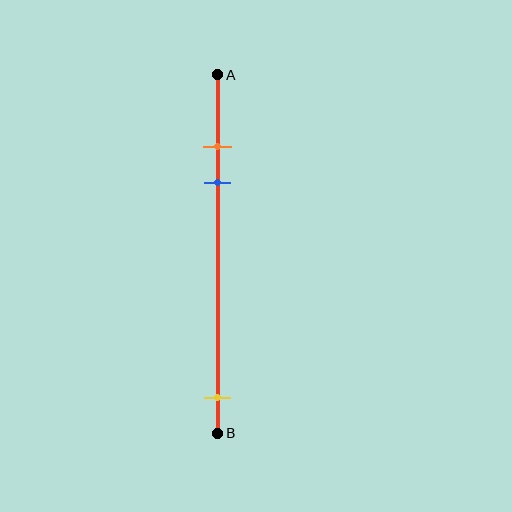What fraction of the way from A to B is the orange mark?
The orange mark is approximately 20% (0.2) of the way from A to B.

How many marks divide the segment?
There are 3 marks dividing the segment.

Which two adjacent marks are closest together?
The orange and blue marks are the closest adjacent pair.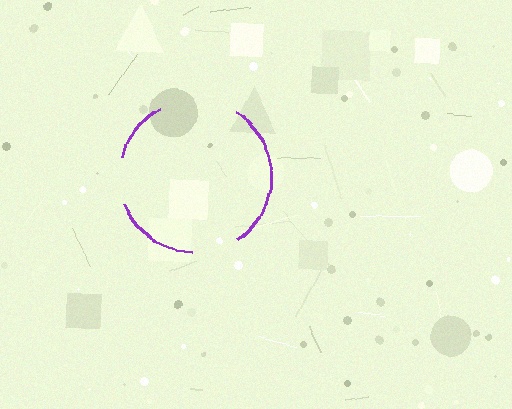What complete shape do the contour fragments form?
The contour fragments form a circle.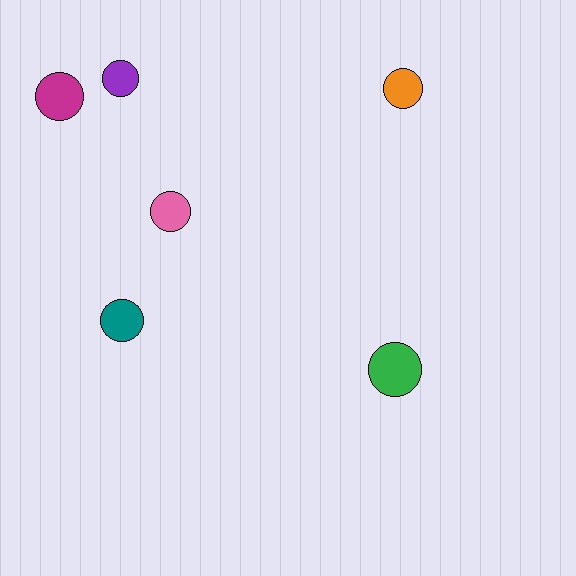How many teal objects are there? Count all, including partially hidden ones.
There is 1 teal object.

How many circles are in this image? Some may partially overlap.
There are 6 circles.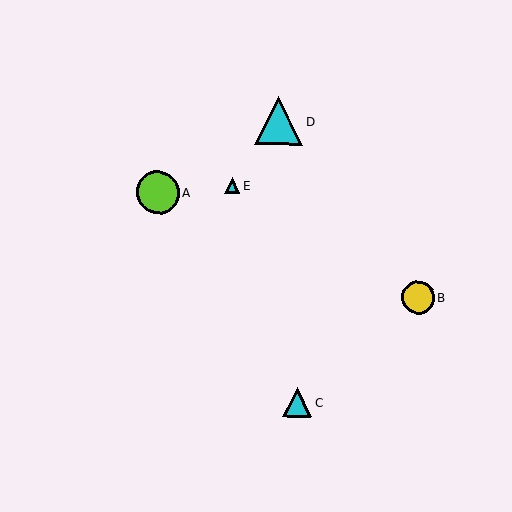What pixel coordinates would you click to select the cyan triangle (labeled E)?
Click at (232, 185) to select the cyan triangle E.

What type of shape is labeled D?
Shape D is a cyan triangle.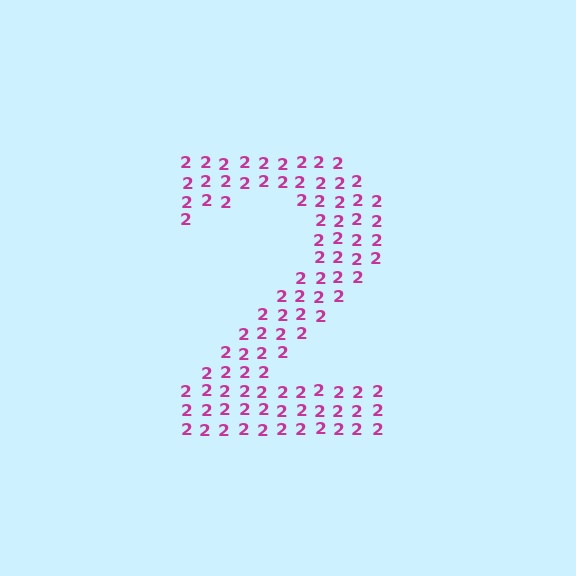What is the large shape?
The large shape is the digit 2.